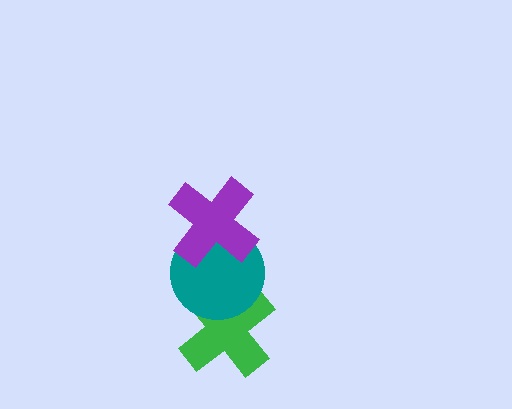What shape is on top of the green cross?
The teal circle is on top of the green cross.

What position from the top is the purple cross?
The purple cross is 1st from the top.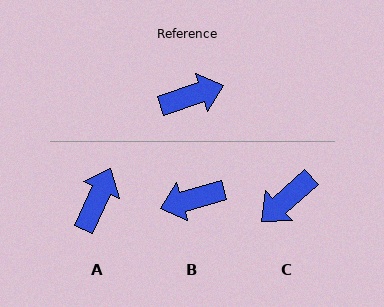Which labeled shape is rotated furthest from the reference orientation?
B, about 178 degrees away.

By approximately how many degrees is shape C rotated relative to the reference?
Approximately 156 degrees clockwise.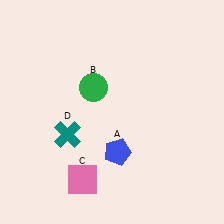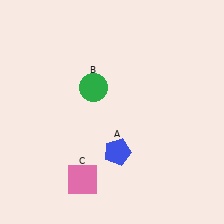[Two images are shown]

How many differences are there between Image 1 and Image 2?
There is 1 difference between the two images.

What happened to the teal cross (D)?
The teal cross (D) was removed in Image 2. It was in the bottom-left area of Image 1.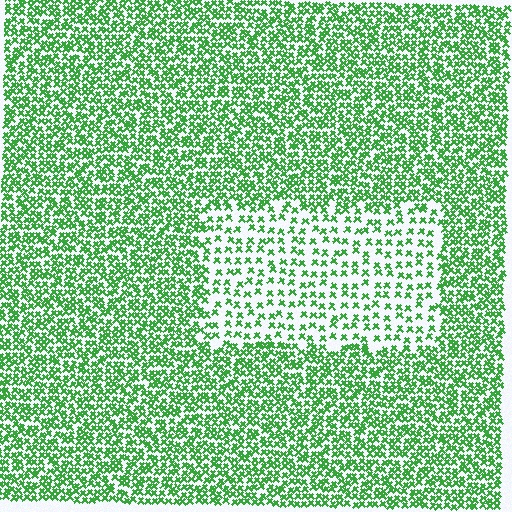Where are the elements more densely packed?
The elements are more densely packed outside the rectangle boundary.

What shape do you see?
I see a rectangle.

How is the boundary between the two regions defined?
The boundary is defined by a change in element density (approximately 2.2x ratio). All elements are the same color, size, and shape.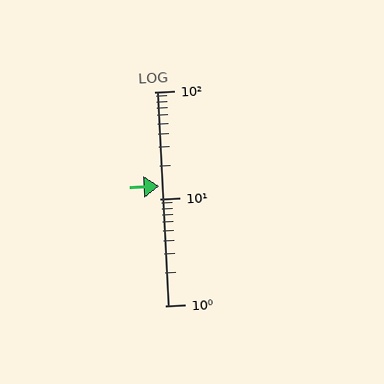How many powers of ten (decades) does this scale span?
The scale spans 2 decades, from 1 to 100.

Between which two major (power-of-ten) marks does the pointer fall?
The pointer is between 10 and 100.